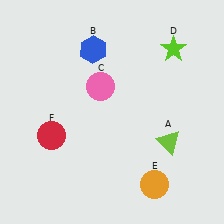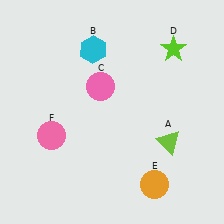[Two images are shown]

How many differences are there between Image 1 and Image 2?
There are 2 differences between the two images.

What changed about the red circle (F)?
In Image 1, F is red. In Image 2, it changed to pink.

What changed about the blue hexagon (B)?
In Image 1, B is blue. In Image 2, it changed to cyan.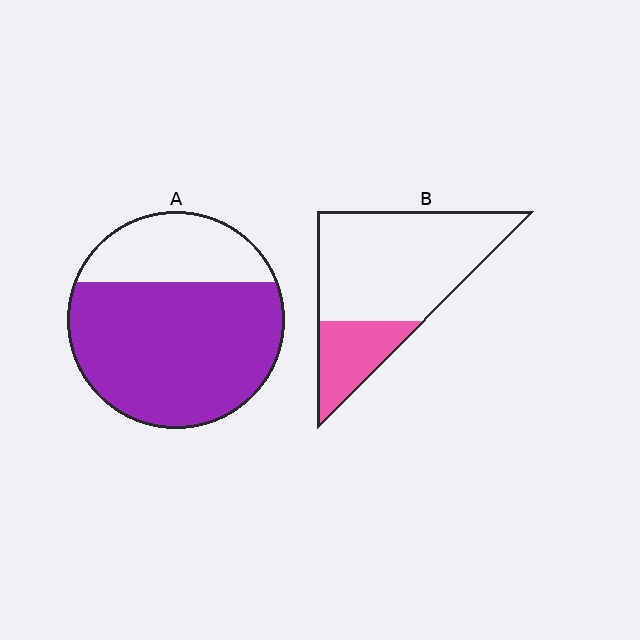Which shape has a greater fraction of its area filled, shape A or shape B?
Shape A.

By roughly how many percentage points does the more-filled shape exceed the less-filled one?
By roughly 45 percentage points (A over B).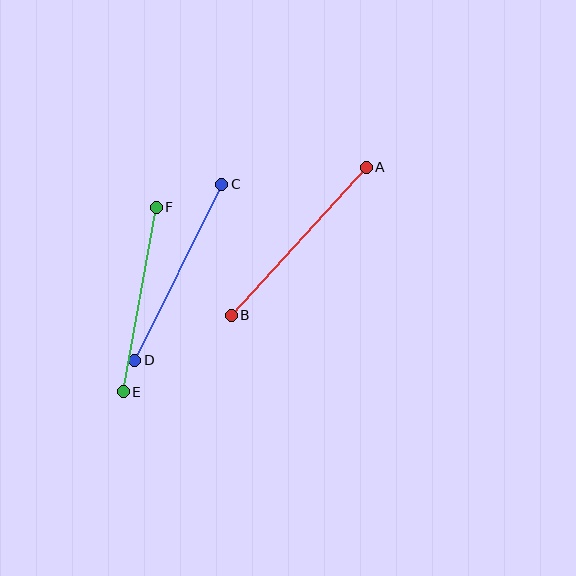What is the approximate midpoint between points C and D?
The midpoint is at approximately (178, 272) pixels.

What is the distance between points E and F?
The distance is approximately 187 pixels.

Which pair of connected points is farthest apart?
Points A and B are farthest apart.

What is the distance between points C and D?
The distance is approximately 197 pixels.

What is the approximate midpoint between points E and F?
The midpoint is at approximately (140, 299) pixels.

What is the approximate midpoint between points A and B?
The midpoint is at approximately (299, 241) pixels.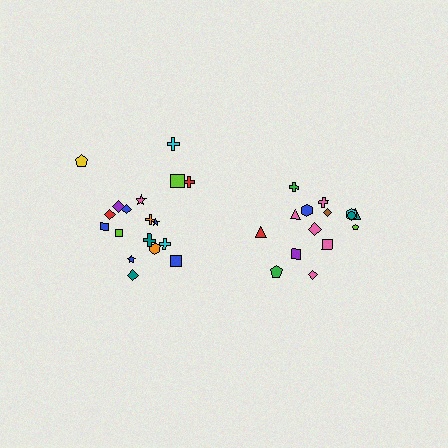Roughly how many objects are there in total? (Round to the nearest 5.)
Roughly 35 objects in total.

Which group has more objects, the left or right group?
The left group.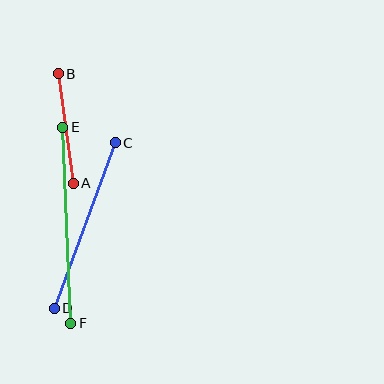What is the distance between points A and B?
The distance is approximately 111 pixels.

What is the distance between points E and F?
The distance is approximately 196 pixels.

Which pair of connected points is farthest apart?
Points E and F are farthest apart.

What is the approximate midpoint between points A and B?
The midpoint is at approximately (66, 129) pixels.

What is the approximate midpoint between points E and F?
The midpoint is at approximately (67, 225) pixels.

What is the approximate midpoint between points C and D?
The midpoint is at approximately (85, 226) pixels.